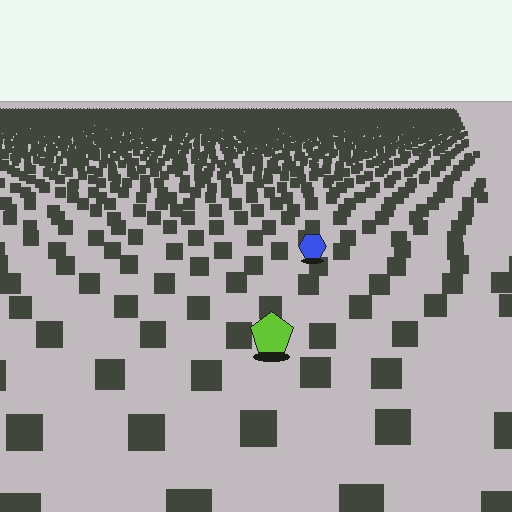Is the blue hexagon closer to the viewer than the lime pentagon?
No. The lime pentagon is closer — you can tell from the texture gradient: the ground texture is coarser near it.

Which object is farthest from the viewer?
The blue hexagon is farthest from the viewer. It appears smaller and the ground texture around it is denser.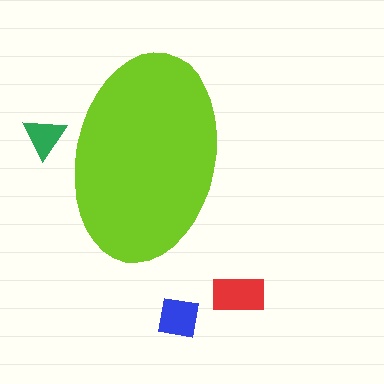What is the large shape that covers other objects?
A lime ellipse.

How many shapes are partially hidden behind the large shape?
1 shape is partially hidden.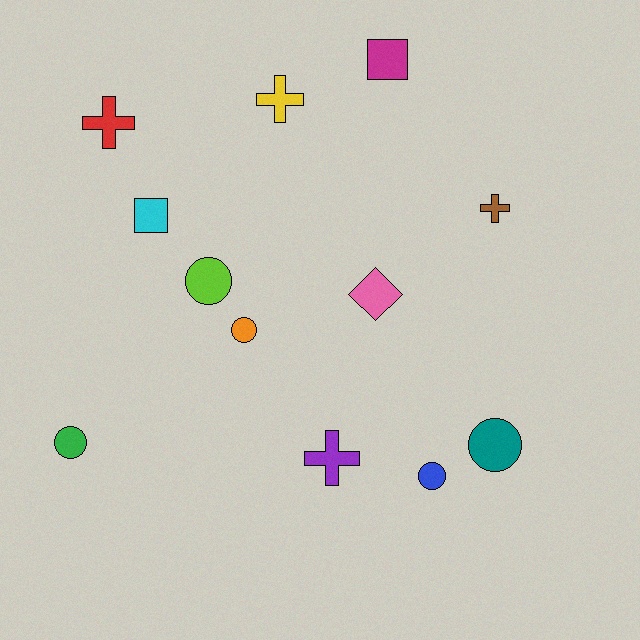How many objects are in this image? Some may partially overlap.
There are 12 objects.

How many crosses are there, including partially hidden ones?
There are 4 crosses.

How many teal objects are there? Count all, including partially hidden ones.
There is 1 teal object.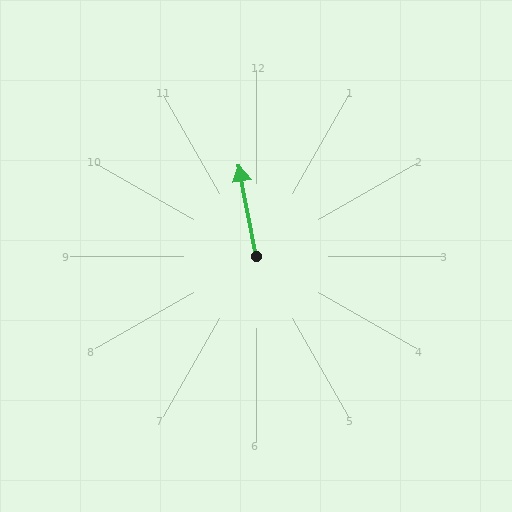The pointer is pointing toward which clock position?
Roughly 12 o'clock.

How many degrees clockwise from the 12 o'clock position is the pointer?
Approximately 349 degrees.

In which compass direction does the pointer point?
North.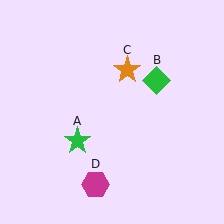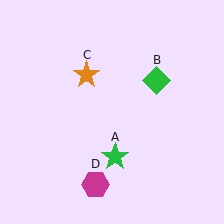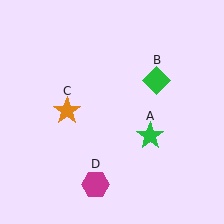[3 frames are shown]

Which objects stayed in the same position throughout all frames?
Green diamond (object B) and magenta hexagon (object D) remained stationary.